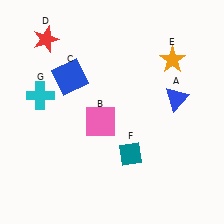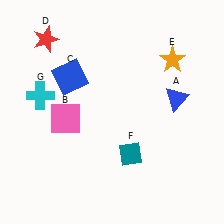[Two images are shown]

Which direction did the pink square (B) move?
The pink square (B) moved left.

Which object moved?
The pink square (B) moved left.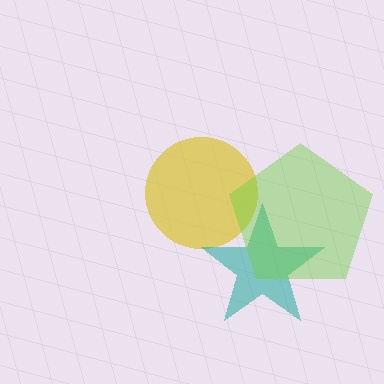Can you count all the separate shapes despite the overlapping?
Yes, there are 3 separate shapes.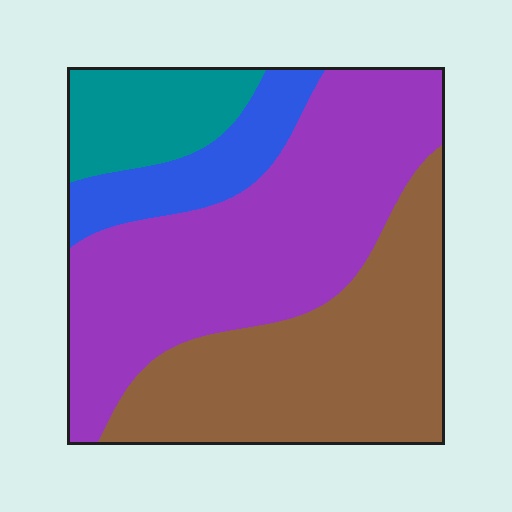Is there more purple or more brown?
Purple.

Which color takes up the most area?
Purple, at roughly 45%.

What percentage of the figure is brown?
Brown covers 34% of the figure.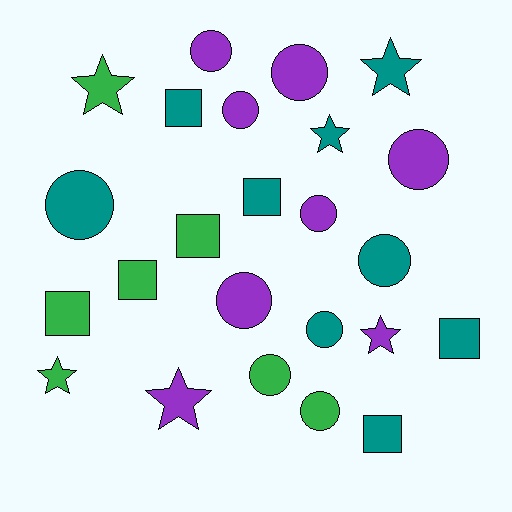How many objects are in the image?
There are 24 objects.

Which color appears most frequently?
Teal, with 9 objects.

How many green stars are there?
There are 2 green stars.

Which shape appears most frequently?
Circle, with 11 objects.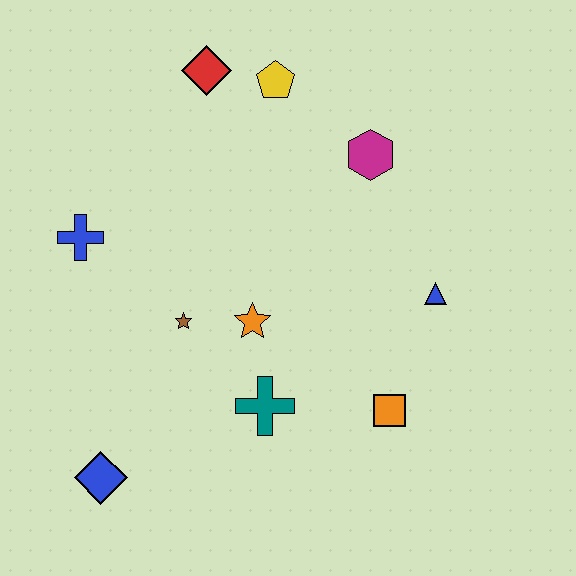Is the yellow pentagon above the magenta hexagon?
Yes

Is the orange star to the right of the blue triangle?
No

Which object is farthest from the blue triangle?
The blue diamond is farthest from the blue triangle.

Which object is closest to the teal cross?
The orange star is closest to the teal cross.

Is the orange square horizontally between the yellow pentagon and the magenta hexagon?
No